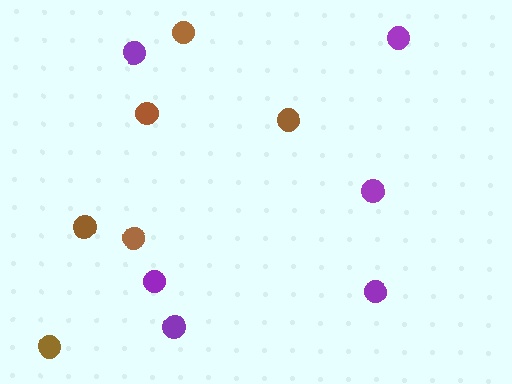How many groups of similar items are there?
There are 2 groups: one group of brown circles (6) and one group of purple circles (6).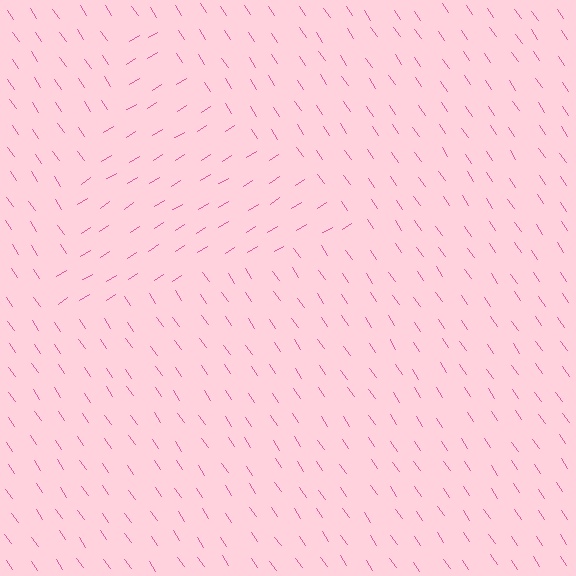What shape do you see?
I see a triangle.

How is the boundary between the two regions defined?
The boundary is defined purely by a change in line orientation (approximately 88 degrees difference). All lines are the same color and thickness.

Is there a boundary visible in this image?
Yes, there is a texture boundary formed by a change in line orientation.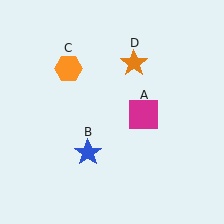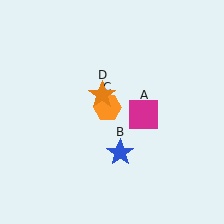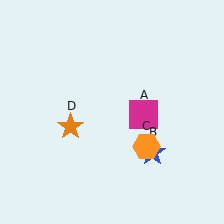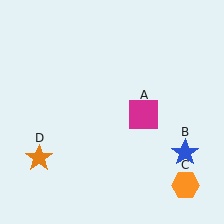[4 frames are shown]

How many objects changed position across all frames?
3 objects changed position: blue star (object B), orange hexagon (object C), orange star (object D).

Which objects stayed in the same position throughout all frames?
Magenta square (object A) remained stationary.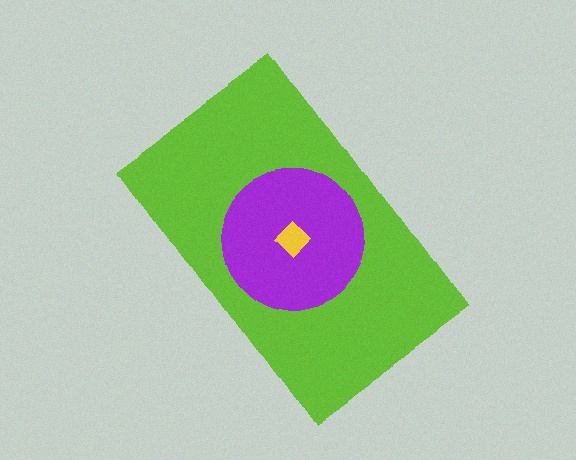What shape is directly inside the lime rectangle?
The purple circle.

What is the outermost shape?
The lime rectangle.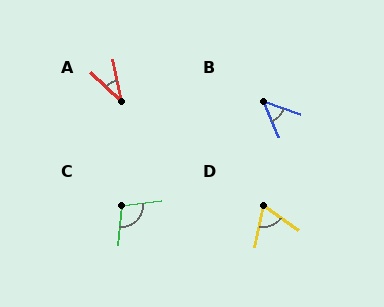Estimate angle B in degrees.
Approximately 47 degrees.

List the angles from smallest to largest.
A (35°), B (47°), D (65°), C (102°).